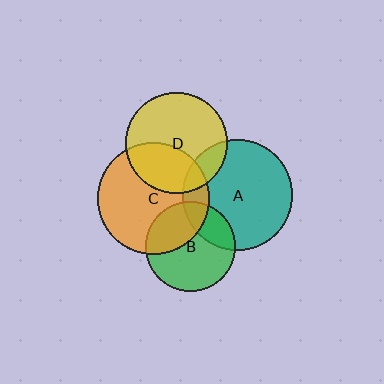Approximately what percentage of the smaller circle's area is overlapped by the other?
Approximately 15%.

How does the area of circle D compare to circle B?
Approximately 1.3 times.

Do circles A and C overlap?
Yes.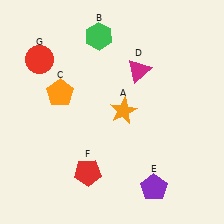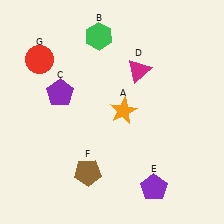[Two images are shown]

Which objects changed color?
C changed from orange to purple. F changed from red to brown.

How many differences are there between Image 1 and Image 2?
There are 2 differences between the two images.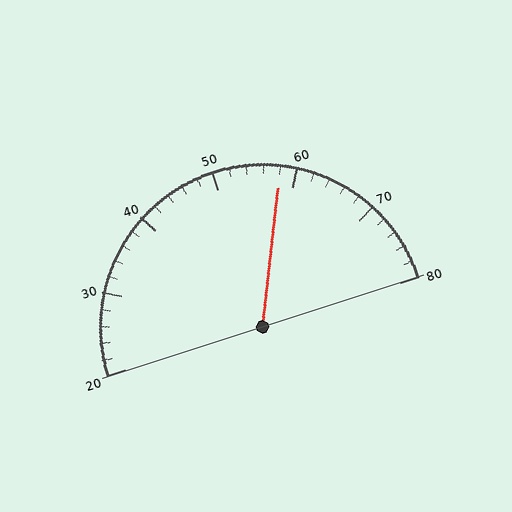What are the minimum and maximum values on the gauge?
The gauge ranges from 20 to 80.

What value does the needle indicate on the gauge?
The needle indicates approximately 58.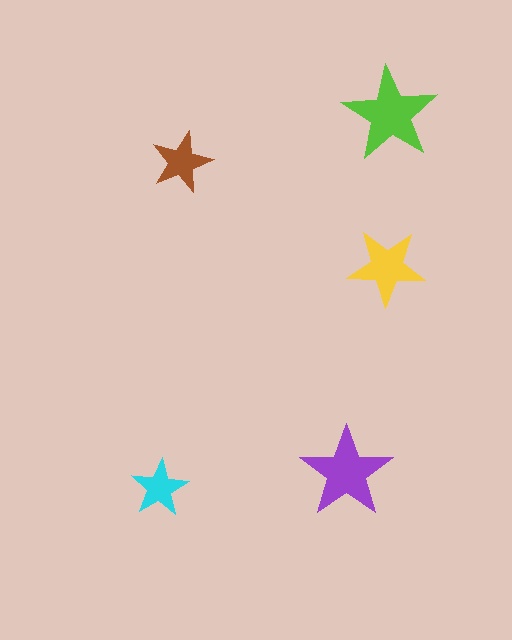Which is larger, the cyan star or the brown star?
The brown one.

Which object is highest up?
The lime star is topmost.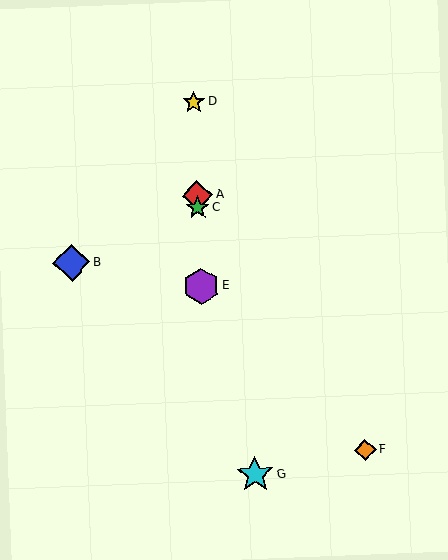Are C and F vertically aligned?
No, C is at x≈198 and F is at x≈365.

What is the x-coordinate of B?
Object B is at x≈71.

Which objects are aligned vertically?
Objects A, C, D, E are aligned vertically.